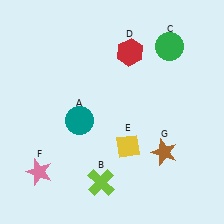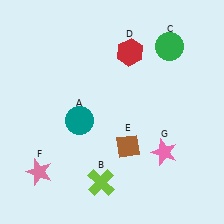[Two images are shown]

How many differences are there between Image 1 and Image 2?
There are 2 differences between the two images.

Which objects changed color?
E changed from yellow to brown. G changed from brown to pink.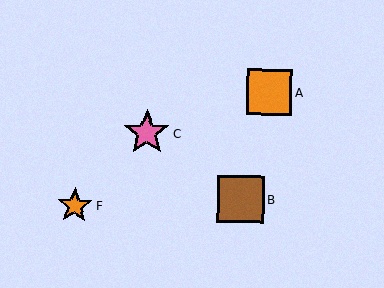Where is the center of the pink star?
The center of the pink star is at (147, 133).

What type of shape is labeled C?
Shape C is a pink star.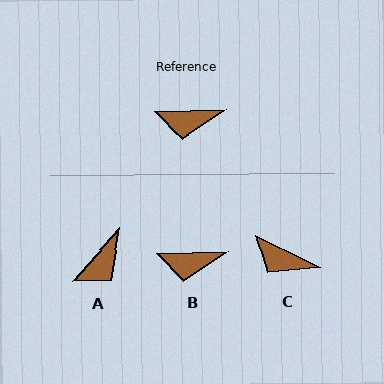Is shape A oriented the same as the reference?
No, it is off by about 47 degrees.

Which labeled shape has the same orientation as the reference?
B.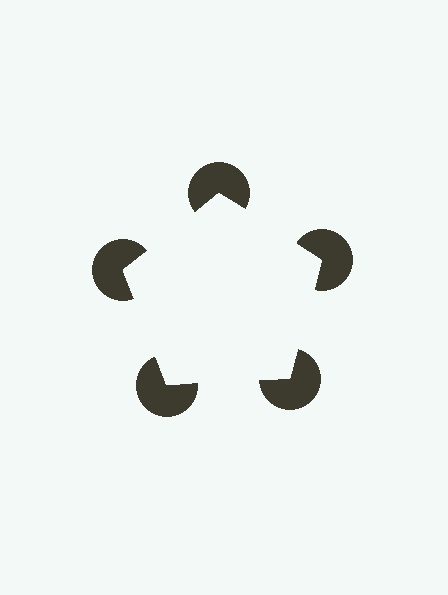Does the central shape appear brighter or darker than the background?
It typically appears slightly brighter than the background, even though no actual brightness change is drawn.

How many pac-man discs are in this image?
There are 5 — one at each vertex of the illusory pentagon.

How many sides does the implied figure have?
5 sides.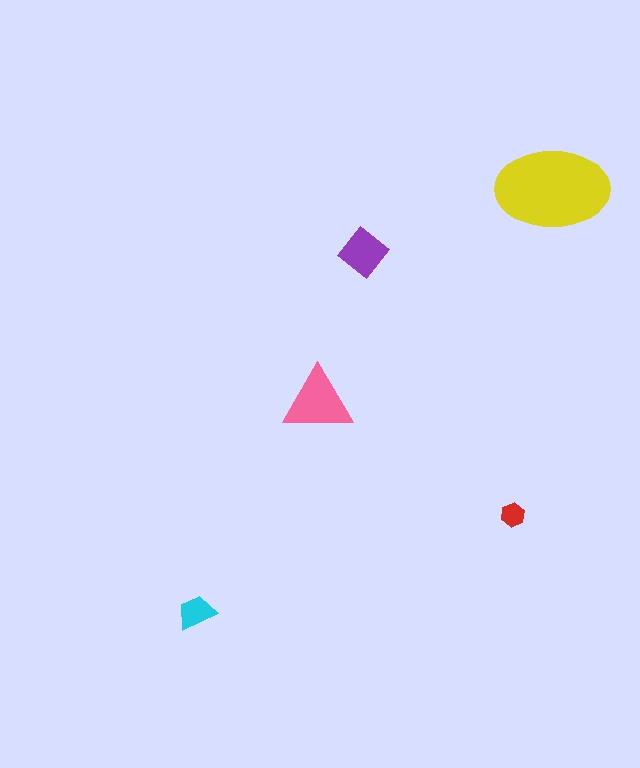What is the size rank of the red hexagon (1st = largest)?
5th.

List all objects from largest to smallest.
The yellow ellipse, the pink triangle, the purple diamond, the cyan trapezoid, the red hexagon.